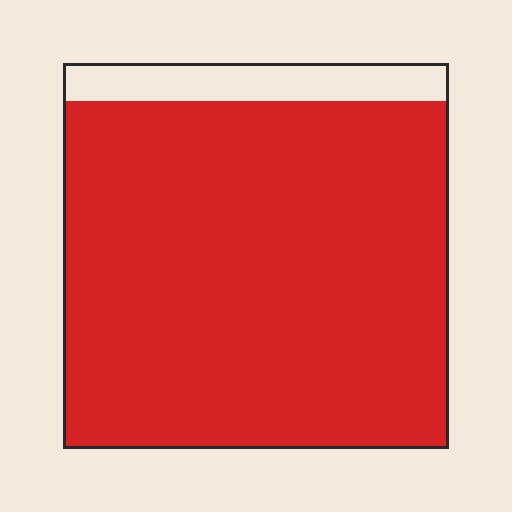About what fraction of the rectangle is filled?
About nine tenths (9/10).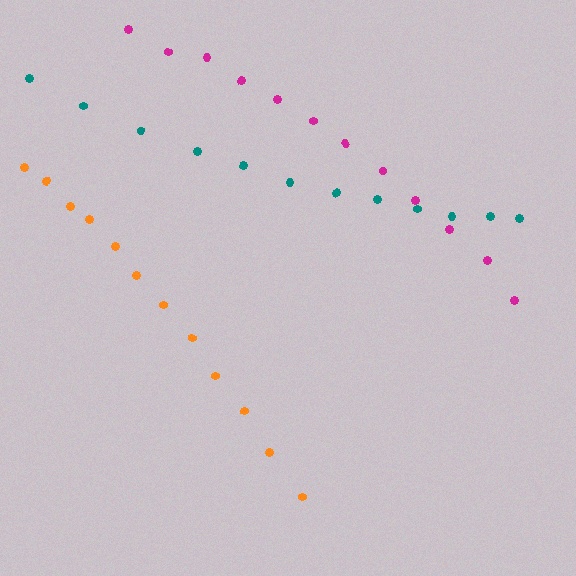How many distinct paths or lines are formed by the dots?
There are 3 distinct paths.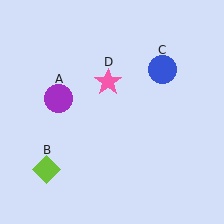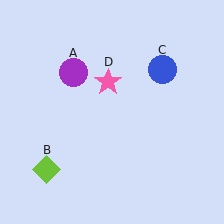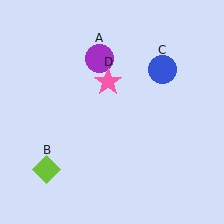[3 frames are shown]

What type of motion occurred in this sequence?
The purple circle (object A) rotated clockwise around the center of the scene.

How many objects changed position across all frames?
1 object changed position: purple circle (object A).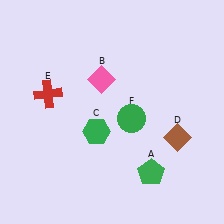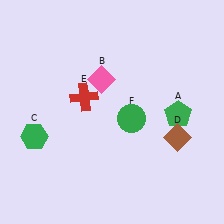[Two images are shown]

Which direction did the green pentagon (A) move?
The green pentagon (A) moved up.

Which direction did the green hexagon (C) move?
The green hexagon (C) moved left.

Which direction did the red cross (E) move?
The red cross (E) moved right.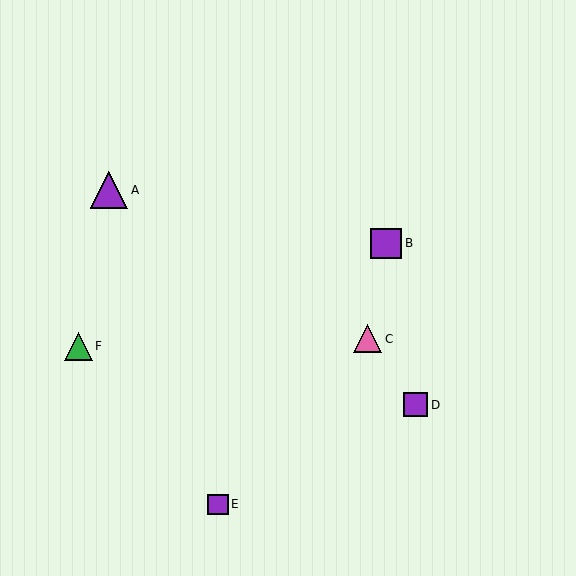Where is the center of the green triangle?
The center of the green triangle is at (79, 346).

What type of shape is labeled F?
Shape F is a green triangle.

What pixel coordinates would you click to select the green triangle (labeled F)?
Click at (79, 346) to select the green triangle F.